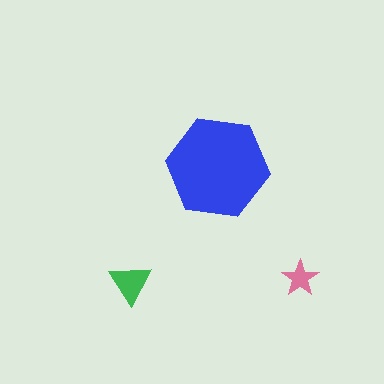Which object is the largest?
The blue hexagon.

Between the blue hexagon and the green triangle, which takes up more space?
The blue hexagon.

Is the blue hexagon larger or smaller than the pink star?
Larger.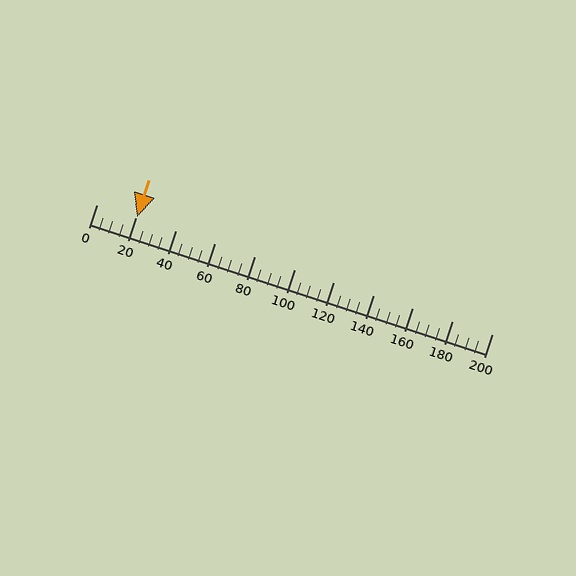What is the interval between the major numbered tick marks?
The major tick marks are spaced 20 units apart.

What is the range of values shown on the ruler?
The ruler shows values from 0 to 200.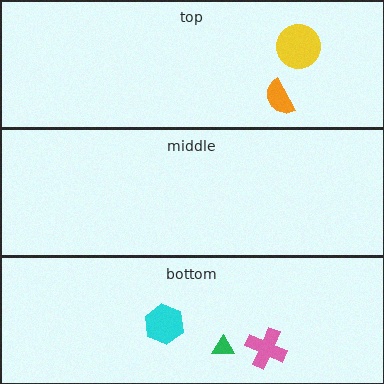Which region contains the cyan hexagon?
The bottom region.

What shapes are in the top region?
The yellow circle, the orange semicircle.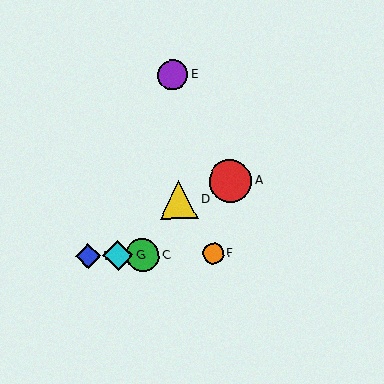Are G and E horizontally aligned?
No, G is at y≈256 and E is at y≈74.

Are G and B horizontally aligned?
Yes, both are at y≈256.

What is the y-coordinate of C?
Object C is at y≈255.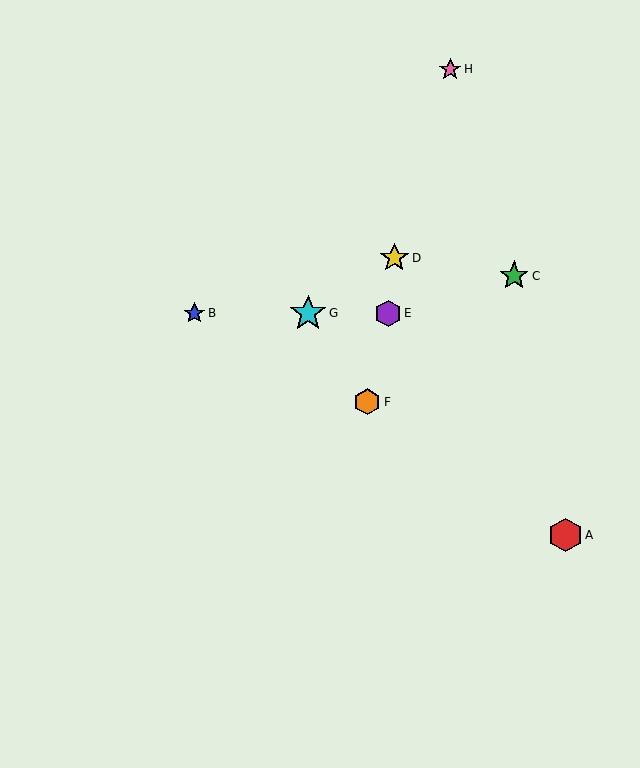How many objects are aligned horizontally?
3 objects (B, E, G) are aligned horizontally.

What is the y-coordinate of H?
Object H is at y≈69.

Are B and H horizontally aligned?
No, B is at y≈313 and H is at y≈69.